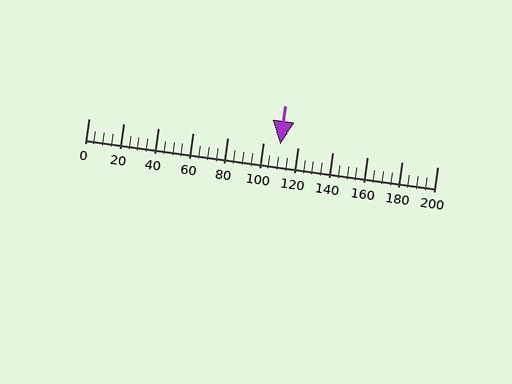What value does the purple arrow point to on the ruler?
The purple arrow points to approximately 110.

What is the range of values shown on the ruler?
The ruler shows values from 0 to 200.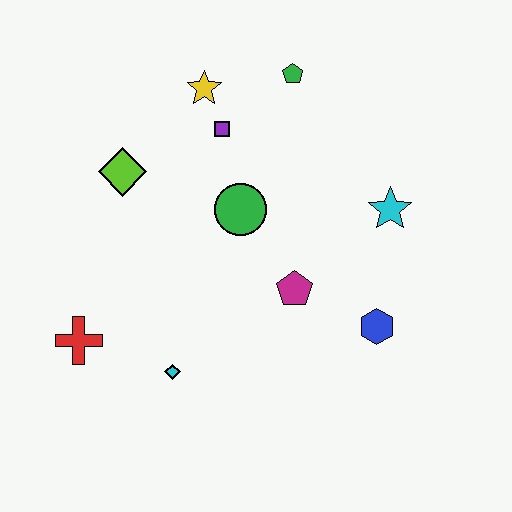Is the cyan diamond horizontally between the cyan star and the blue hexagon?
No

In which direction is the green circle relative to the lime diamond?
The green circle is to the right of the lime diamond.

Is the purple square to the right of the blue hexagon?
No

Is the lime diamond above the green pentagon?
No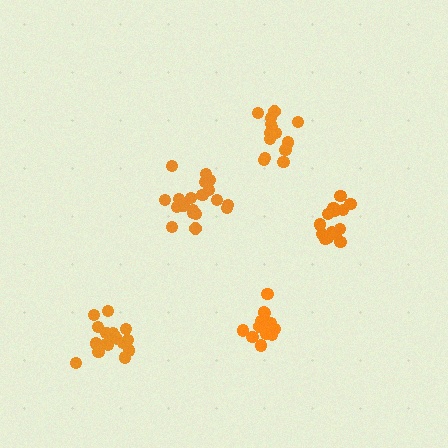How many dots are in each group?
Group 1: 19 dots, Group 2: 14 dots, Group 3: 15 dots, Group 4: 14 dots, Group 5: 18 dots (80 total).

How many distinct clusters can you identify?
There are 5 distinct clusters.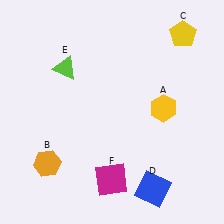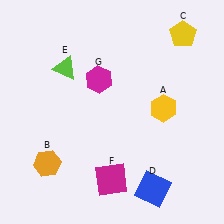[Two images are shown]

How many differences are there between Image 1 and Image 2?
There is 1 difference between the two images.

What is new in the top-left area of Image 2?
A magenta hexagon (G) was added in the top-left area of Image 2.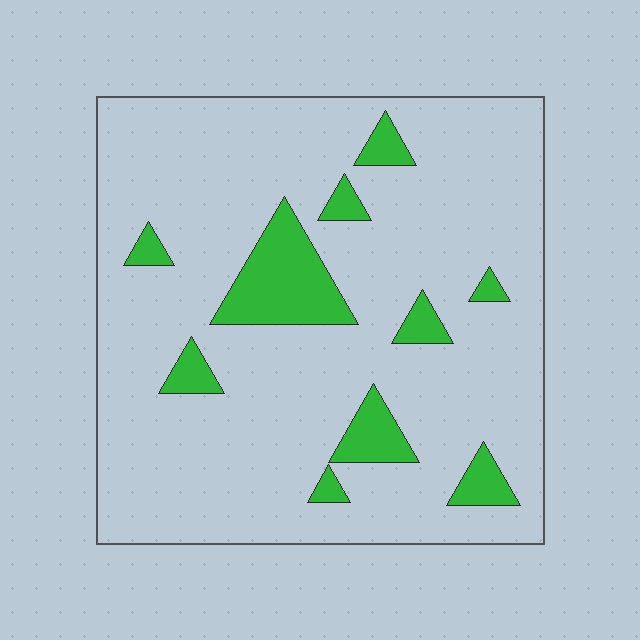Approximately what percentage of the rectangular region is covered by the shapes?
Approximately 15%.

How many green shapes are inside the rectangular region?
10.